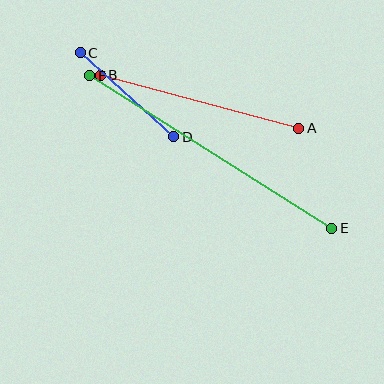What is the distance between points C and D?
The distance is approximately 125 pixels.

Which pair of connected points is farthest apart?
Points E and F are farthest apart.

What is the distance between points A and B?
The distance is approximately 206 pixels.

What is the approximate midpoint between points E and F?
The midpoint is at approximately (211, 152) pixels.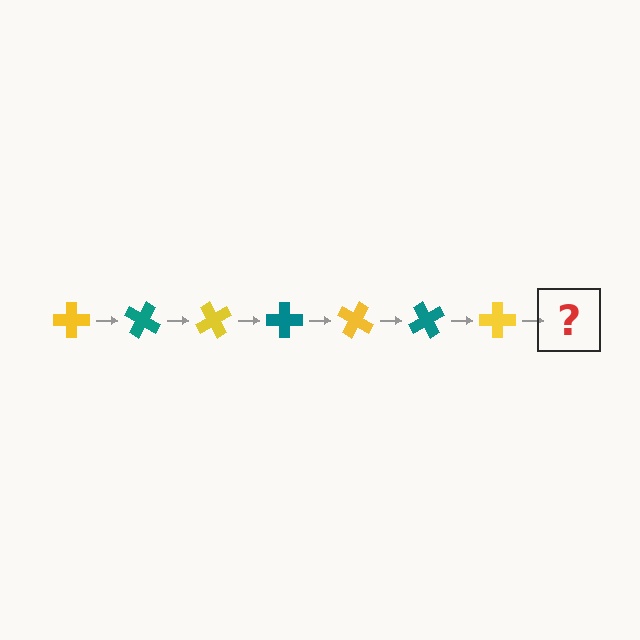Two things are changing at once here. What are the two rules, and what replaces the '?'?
The two rules are that it rotates 30 degrees each step and the color cycles through yellow and teal. The '?' should be a teal cross, rotated 210 degrees from the start.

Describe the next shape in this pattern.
It should be a teal cross, rotated 210 degrees from the start.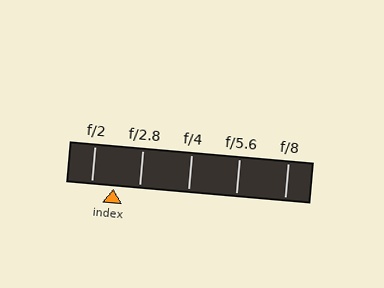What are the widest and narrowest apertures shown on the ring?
The widest aperture shown is f/2 and the narrowest is f/8.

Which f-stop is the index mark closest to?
The index mark is closest to f/2.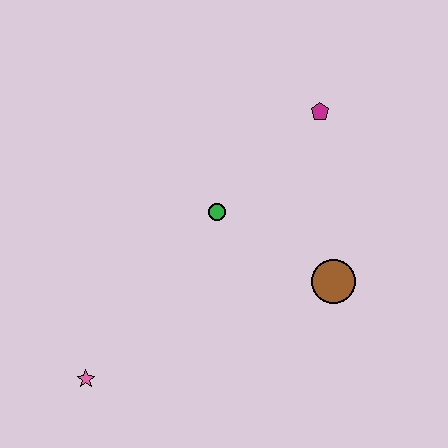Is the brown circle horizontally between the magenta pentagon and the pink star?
No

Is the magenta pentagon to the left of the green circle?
No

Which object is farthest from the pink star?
The magenta pentagon is farthest from the pink star.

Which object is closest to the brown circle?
The green circle is closest to the brown circle.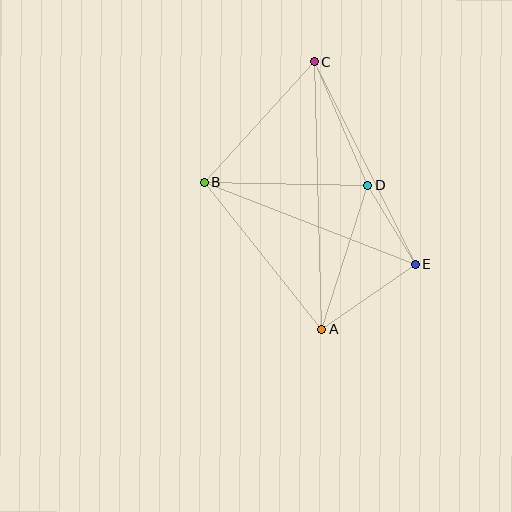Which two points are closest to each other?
Points D and E are closest to each other.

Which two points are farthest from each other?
Points A and C are farthest from each other.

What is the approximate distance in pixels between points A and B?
The distance between A and B is approximately 188 pixels.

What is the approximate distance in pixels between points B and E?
The distance between B and E is approximately 226 pixels.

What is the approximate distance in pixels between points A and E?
The distance between A and E is approximately 114 pixels.